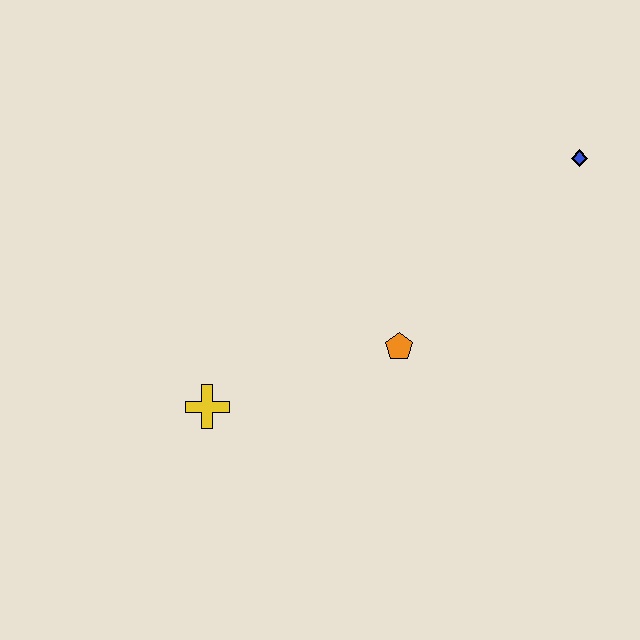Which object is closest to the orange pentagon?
The yellow cross is closest to the orange pentagon.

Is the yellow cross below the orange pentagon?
Yes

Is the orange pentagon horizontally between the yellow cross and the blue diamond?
Yes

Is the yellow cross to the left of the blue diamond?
Yes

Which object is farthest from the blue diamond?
The yellow cross is farthest from the blue diamond.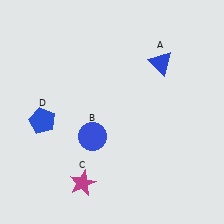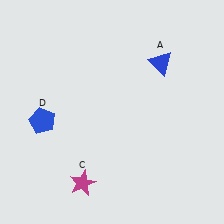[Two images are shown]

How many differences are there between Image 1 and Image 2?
There is 1 difference between the two images.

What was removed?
The blue circle (B) was removed in Image 2.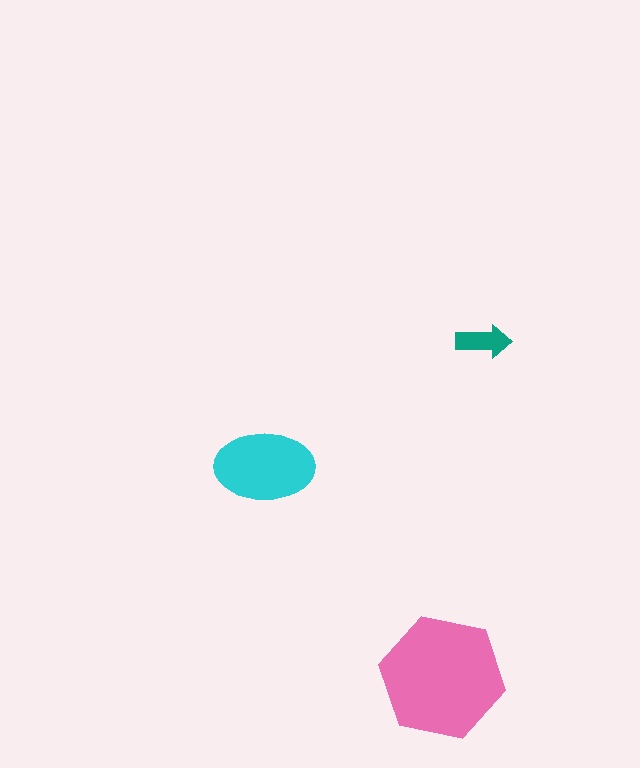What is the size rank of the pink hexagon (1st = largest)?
1st.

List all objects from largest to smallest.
The pink hexagon, the cyan ellipse, the teal arrow.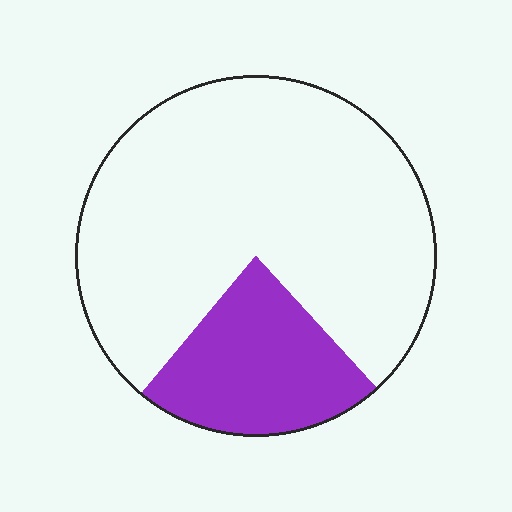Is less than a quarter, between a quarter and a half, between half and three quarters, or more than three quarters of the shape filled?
Less than a quarter.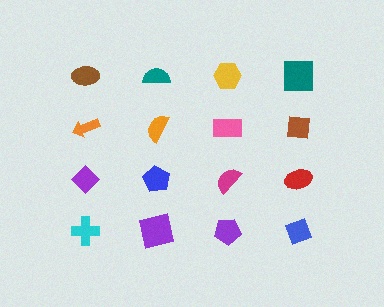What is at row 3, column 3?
A magenta semicircle.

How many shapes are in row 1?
4 shapes.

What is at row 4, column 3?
A purple pentagon.